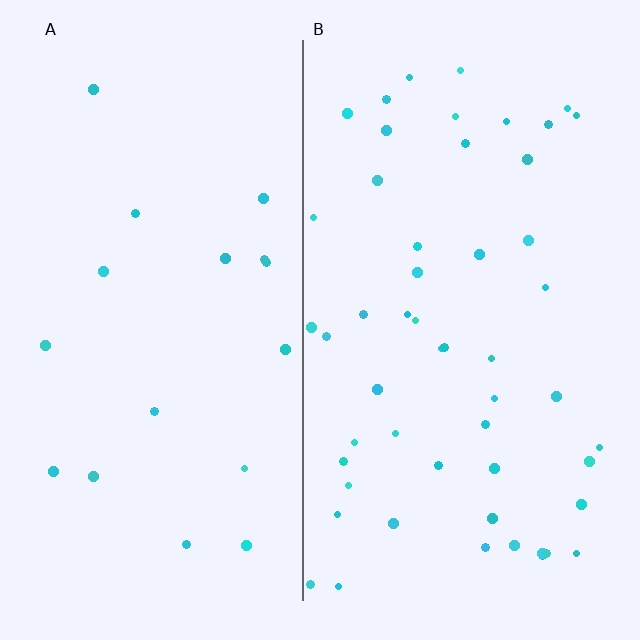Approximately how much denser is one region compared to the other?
Approximately 3.0× — region B over region A.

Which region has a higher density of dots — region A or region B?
B (the right).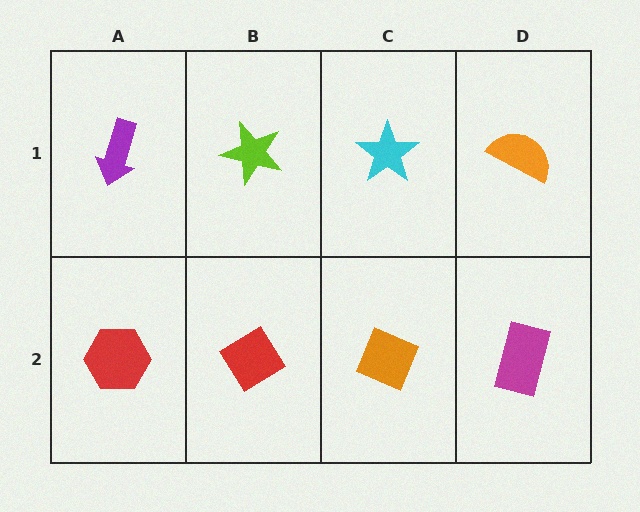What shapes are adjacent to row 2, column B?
A lime star (row 1, column B), a red hexagon (row 2, column A), an orange diamond (row 2, column C).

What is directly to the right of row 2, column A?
A red diamond.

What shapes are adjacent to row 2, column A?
A purple arrow (row 1, column A), a red diamond (row 2, column B).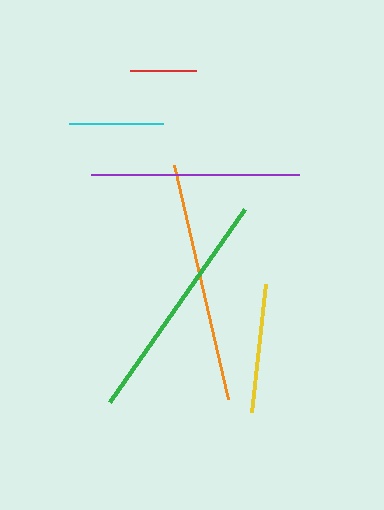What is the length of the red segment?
The red segment is approximately 66 pixels long.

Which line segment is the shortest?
The red line is the shortest at approximately 66 pixels.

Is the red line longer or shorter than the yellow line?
The yellow line is longer than the red line.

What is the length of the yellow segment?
The yellow segment is approximately 130 pixels long.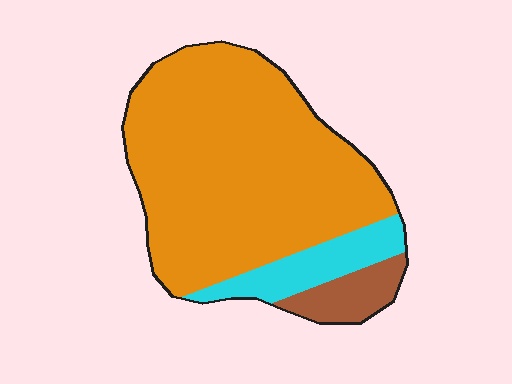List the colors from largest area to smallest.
From largest to smallest: orange, cyan, brown.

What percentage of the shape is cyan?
Cyan takes up about one eighth (1/8) of the shape.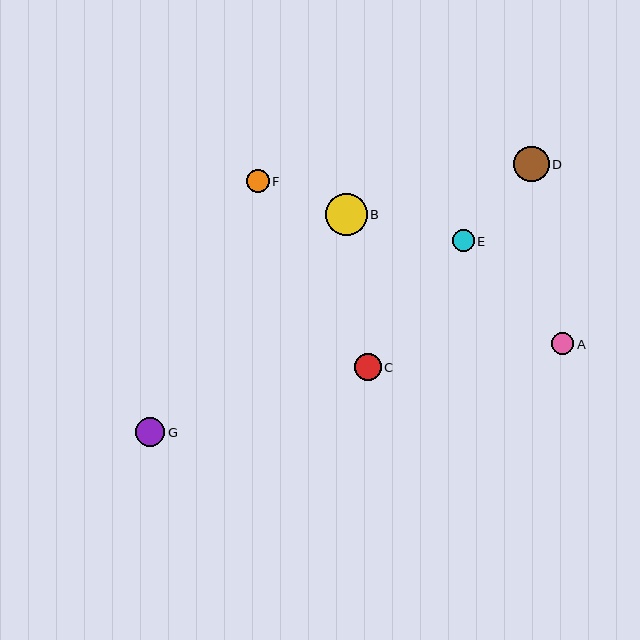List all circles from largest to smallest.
From largest to smallest: B, D, G, C, F, A, E.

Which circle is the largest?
Circle B is the largest with a size of approximately 42 pixels.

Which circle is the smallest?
Circle E is the smallest with a size of approximately 22 pixels.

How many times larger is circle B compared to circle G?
Circle B is approximately 1.4 times the size of circle G.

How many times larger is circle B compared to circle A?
Circle B is approximately 1.9 times the size of circle A.